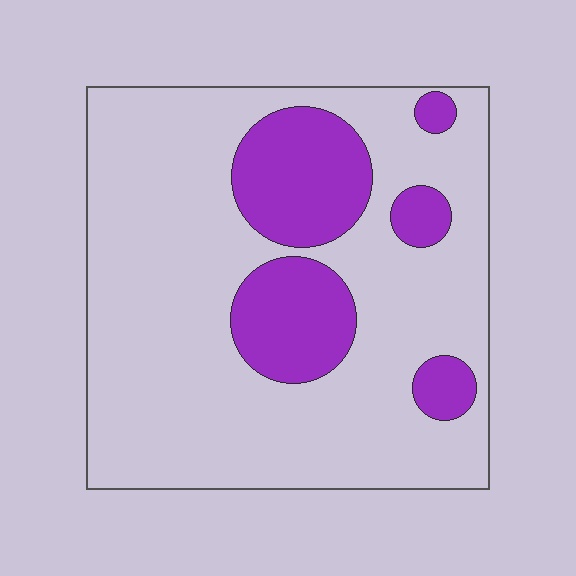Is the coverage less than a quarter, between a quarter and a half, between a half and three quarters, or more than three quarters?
Less than a quarter.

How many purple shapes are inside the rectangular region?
5.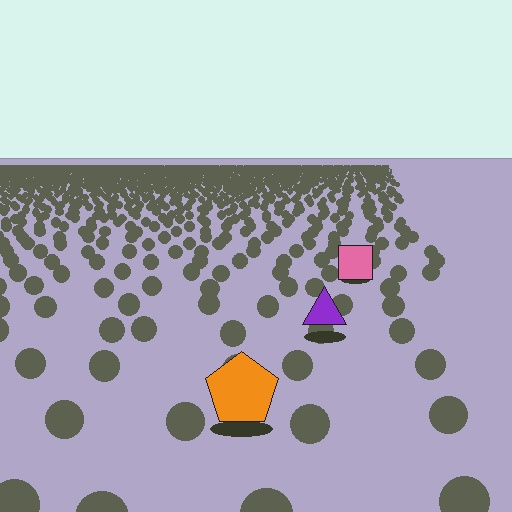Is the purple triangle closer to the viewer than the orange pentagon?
No. The orange pentagon is closer — you can tell from the texture gradient: the ground texture is coarser near it.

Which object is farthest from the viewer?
The pink square is farthest from the viewer. It appears smaller and the ground texture around it is denser.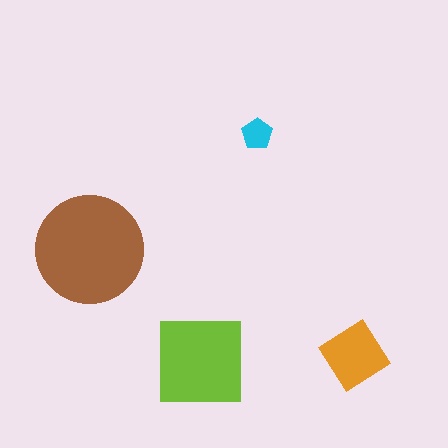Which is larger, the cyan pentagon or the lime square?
The lime square.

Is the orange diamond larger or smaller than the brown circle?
Smaller.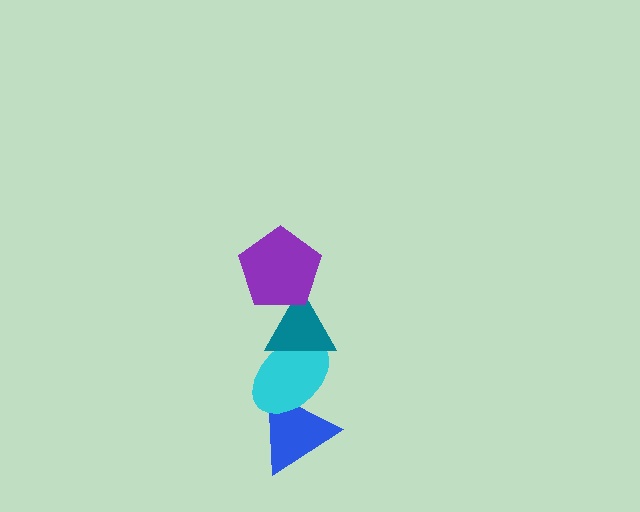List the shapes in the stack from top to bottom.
From top to bottom: the purple pentagon, the teal triangle, the cyan ellipse, the blue triangle.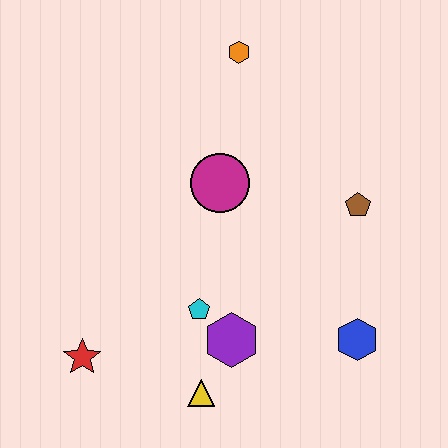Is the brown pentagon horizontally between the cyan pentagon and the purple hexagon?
No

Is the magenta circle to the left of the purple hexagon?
Yes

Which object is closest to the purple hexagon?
The cyan pentagon is closest to the purple hexagon.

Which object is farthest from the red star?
The orange hexagon is farthest from the red star.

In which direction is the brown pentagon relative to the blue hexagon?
The brown pentagon is above the blue hexagon.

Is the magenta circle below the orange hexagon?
Yes